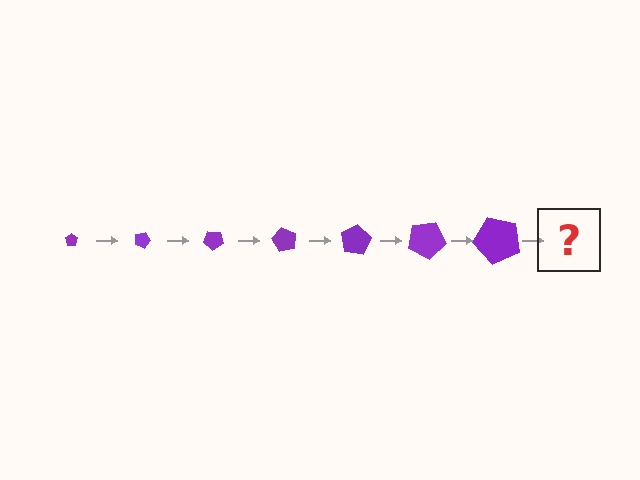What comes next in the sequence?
The next element should be a pentagon, larger than the previous one and rotated 140 degrees from the start.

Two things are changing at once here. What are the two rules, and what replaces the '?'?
The two rules are that the pentagon grows larger each step and it rotates 20 degrees each step. The '?' should be a pentagon, larger than the previous one and rotated 140 degrees from the start.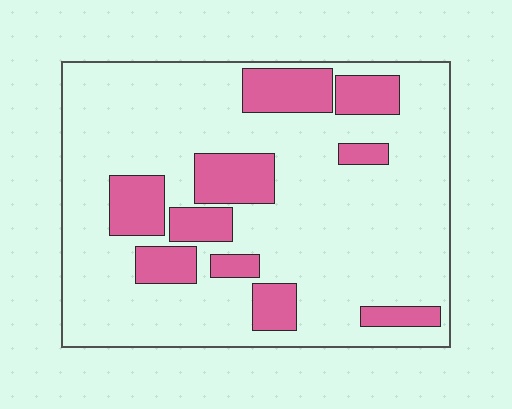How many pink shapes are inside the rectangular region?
10.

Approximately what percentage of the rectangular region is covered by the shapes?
Approximately 20%.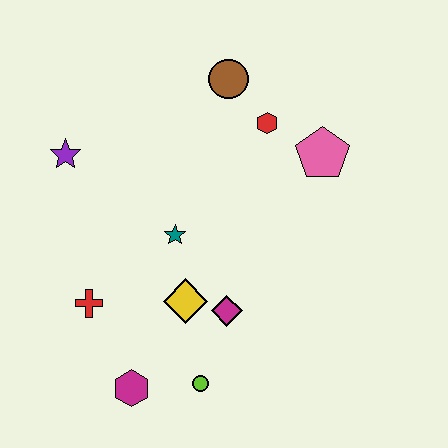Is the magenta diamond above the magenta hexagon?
Yes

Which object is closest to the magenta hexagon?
The lime circle is closest to the magenta hexagon.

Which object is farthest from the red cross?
The pink pentagon is farthest from the red cross.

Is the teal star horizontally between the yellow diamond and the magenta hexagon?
Yes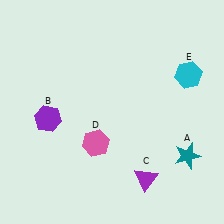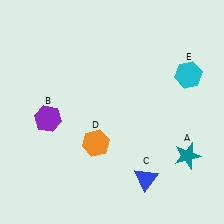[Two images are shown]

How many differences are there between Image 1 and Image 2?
There are 2 differences between the two images.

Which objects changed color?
C changed from purple to blue. D changed from pink to orange.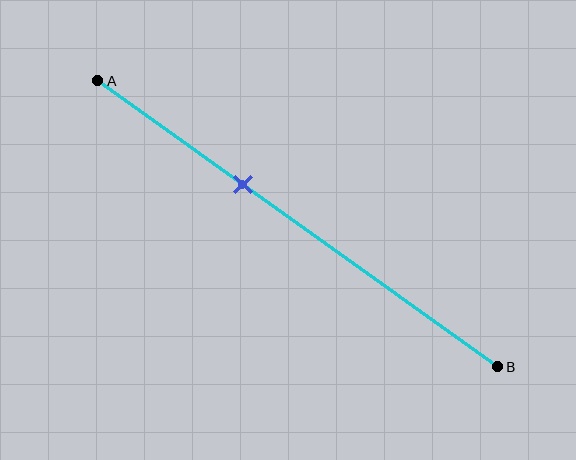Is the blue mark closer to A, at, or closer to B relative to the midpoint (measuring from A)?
The blue mark is closer to point A than the midpoint of segment AB.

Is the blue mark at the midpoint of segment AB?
No, the mark is at about 35% from A, not at the 50% midpoint.